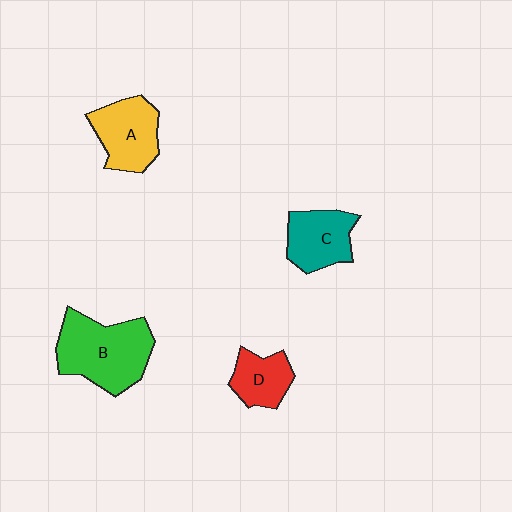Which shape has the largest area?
Shape B (green).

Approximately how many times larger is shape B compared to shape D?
Approximately 2.1 times.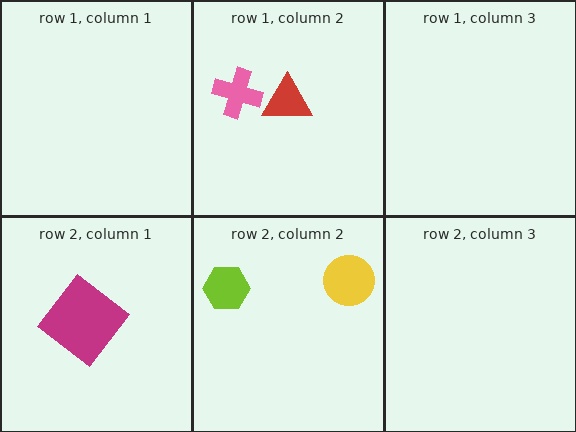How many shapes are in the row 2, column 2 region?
2.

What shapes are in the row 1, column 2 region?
The pink cross, the red triangle.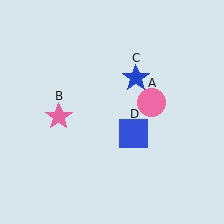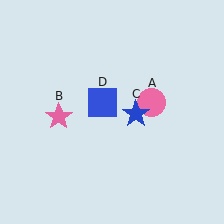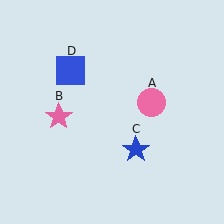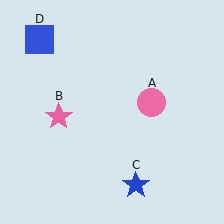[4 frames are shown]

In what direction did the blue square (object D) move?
The blue square (object D) moved up and to the left.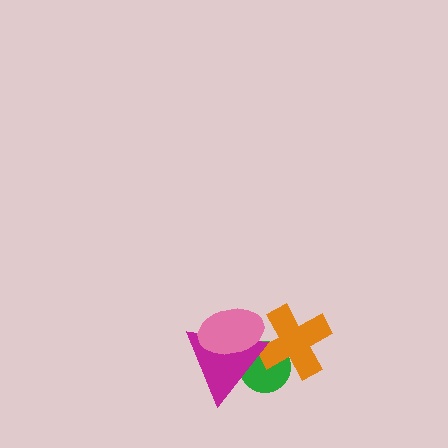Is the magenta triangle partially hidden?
Yes, it is partially covered by another shape.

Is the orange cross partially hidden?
Yes, it is partially covered by another shape.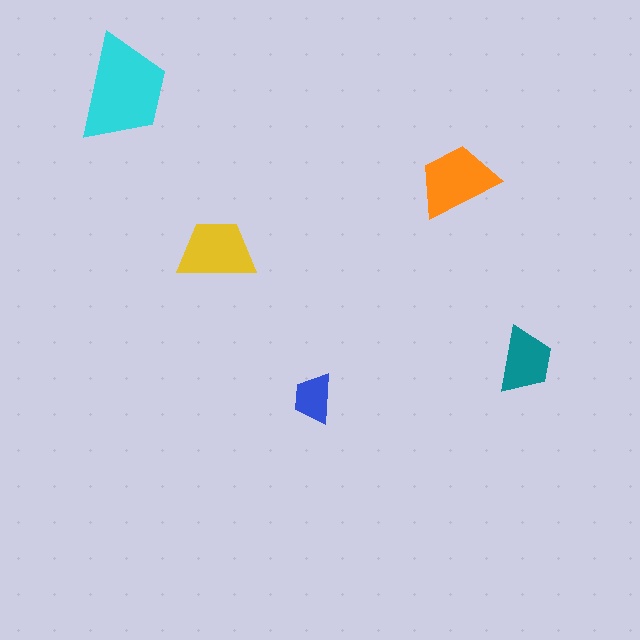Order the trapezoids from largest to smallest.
the cyan one, the orange one, the yellow one, the teal one, the blue one.